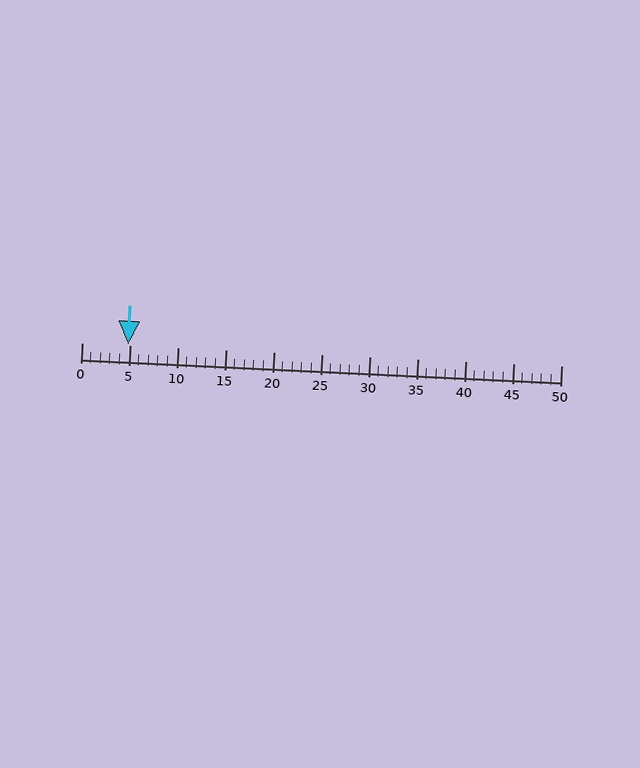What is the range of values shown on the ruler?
The ruler shows values from 0 to 50.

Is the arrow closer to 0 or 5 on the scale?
The arrow is closer to 5.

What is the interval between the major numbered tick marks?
The major tick marks are spaced 5 units apart.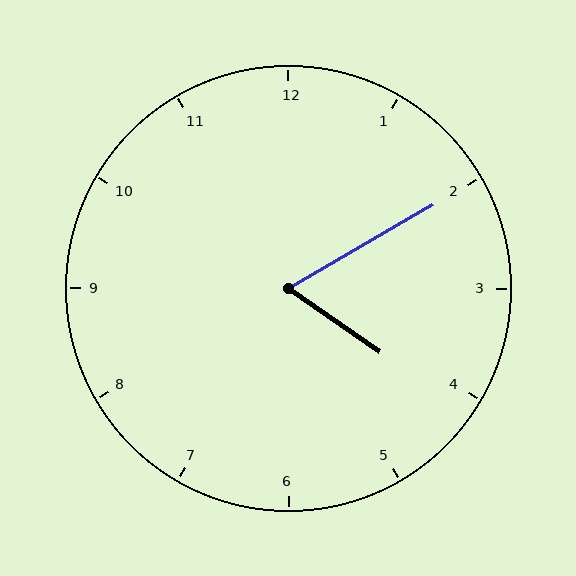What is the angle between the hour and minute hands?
Approximately 65 degrees.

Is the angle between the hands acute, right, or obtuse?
It is acute.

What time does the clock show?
4:10.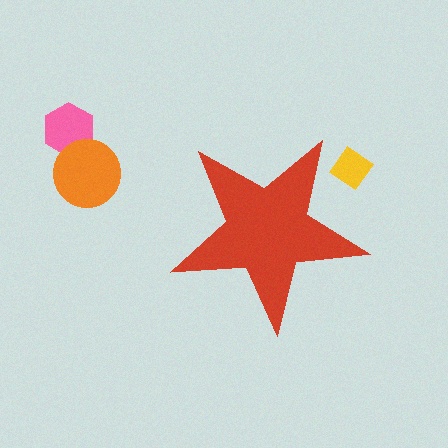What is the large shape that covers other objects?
A red star.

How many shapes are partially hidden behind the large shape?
1 shape is partially hidden.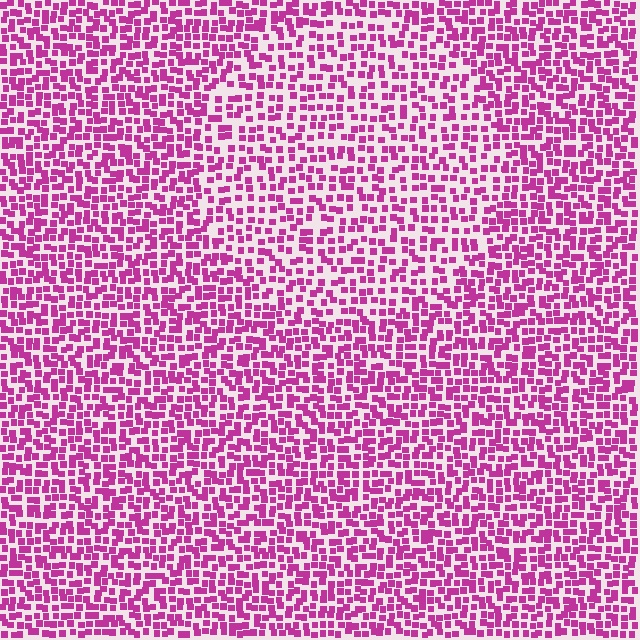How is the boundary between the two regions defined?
The boundary is defined by a change in element density (approximately 1.5x ratio). All elements are the same color, size, and shape.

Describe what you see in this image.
The image contains small magenta elements arranged at two different densities. A circle-shaped region is visible where the elements are less densely packed than the surrounding area.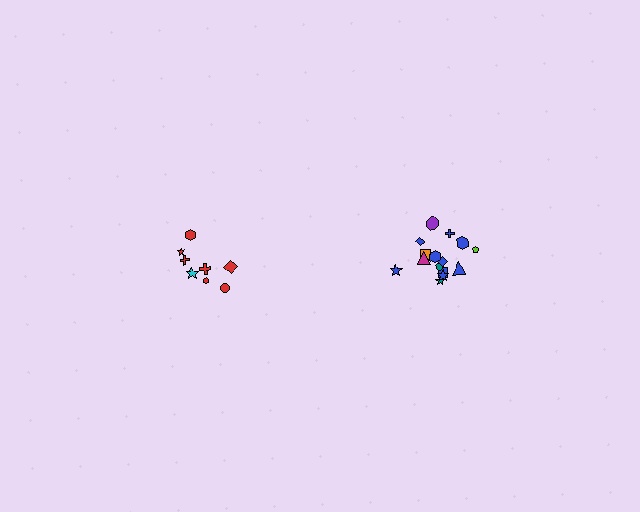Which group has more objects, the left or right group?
The right group.